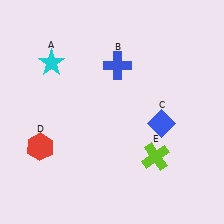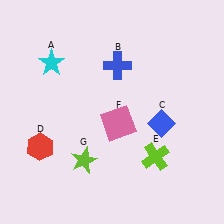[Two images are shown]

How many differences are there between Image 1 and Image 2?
There are 2 differences between the two images.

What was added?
A pink square (F), a lime star (G) were added in Image 2.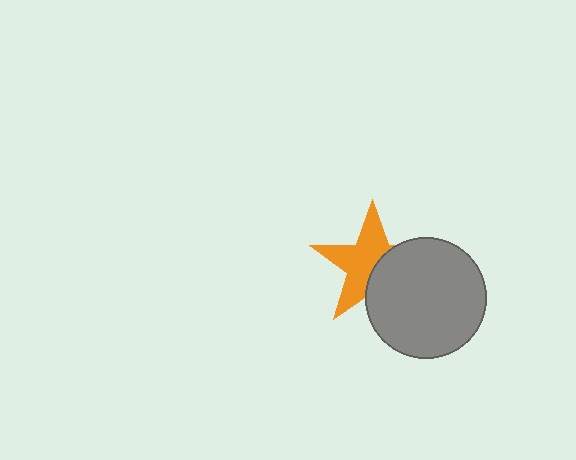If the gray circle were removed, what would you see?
You would see the complete orange star.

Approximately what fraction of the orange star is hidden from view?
Roughly 41% of the orange star is hidden behind the gray circle.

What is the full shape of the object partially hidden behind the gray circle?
The partially hidden object is an orange star.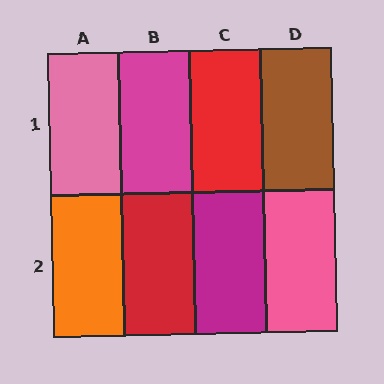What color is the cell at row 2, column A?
Orange.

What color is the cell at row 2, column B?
Red.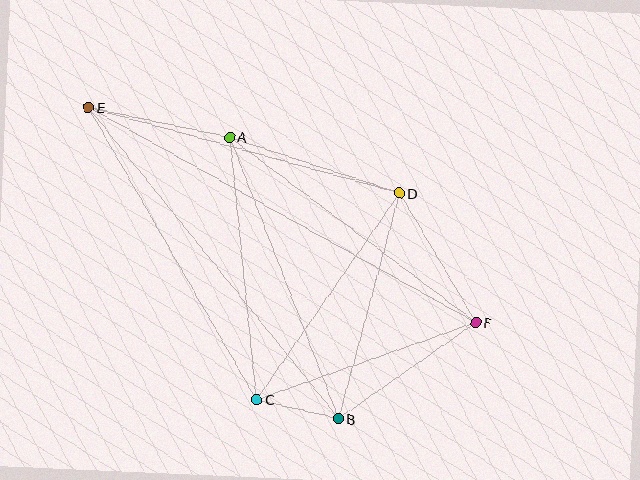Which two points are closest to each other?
Points B and C are closest to each other.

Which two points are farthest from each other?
Points E and F are farthest from each other.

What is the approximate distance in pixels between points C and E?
The distance between C and E is approximately 337 pixels.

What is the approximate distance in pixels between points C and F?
The distance between C and F is approximately 232 pixels.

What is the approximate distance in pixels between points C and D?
The distance between C and D is approximately 251 pixels.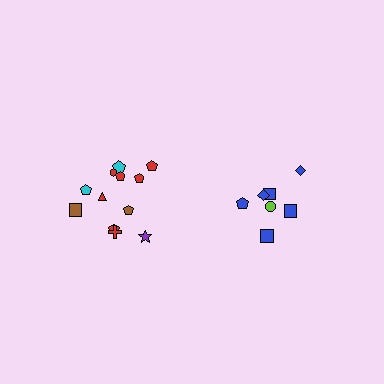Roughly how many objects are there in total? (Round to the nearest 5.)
Roughly 20 objects in total.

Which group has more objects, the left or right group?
The left group.